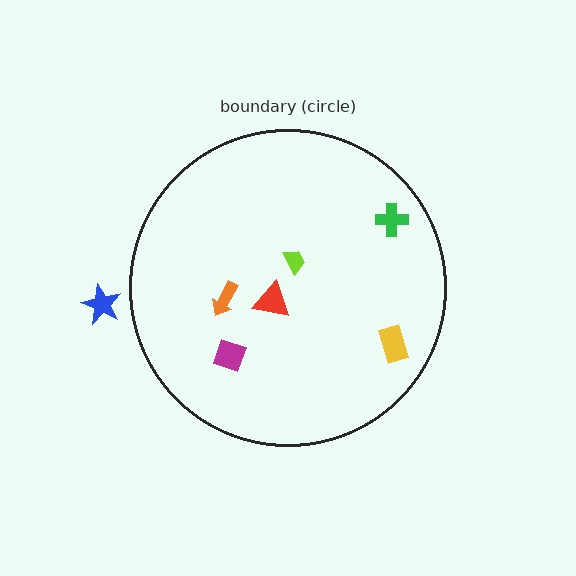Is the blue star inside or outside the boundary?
Outside.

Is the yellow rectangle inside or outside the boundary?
Inside.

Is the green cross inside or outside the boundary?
Inside.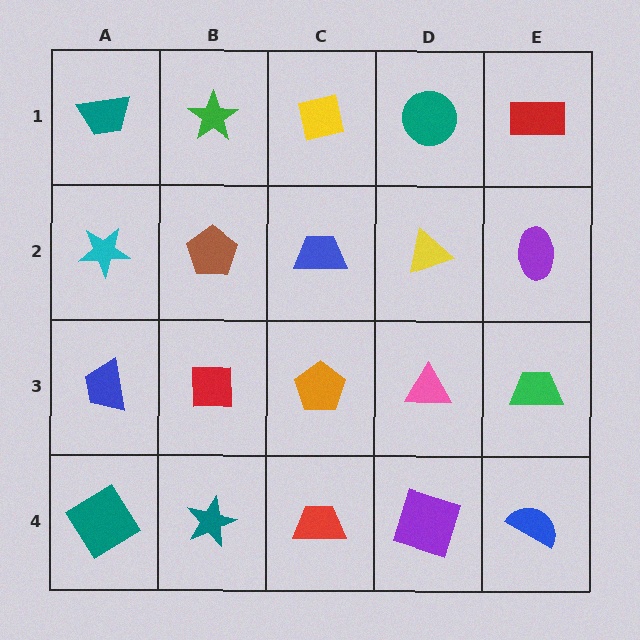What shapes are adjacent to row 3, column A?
A cyan star (row 2, column A), a teal diamond (row 4, column A), a red square (row 3, column B).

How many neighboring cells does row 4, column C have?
3.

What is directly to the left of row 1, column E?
A teal circle.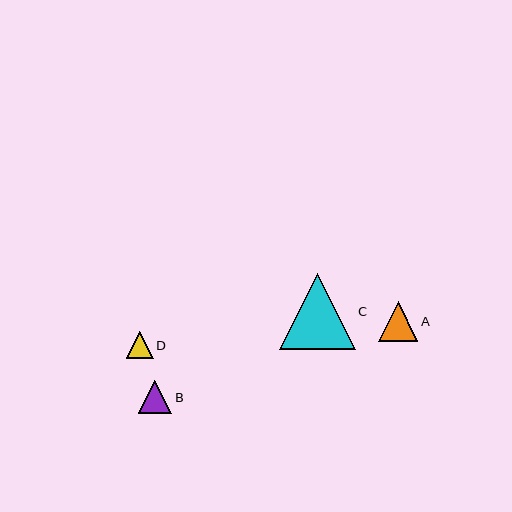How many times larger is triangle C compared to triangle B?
Triangle C is approximately 2.3 times the size of triangle B.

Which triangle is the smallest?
Triangle D is the smallest with a size of approximately 27 pixels.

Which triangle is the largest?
Triangle C is the largest with a size of approximately 76 pixels.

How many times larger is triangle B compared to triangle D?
Triangle B is approximately 1.2 times the size of triangle D.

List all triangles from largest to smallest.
From largest to smallest: C, A, B, D.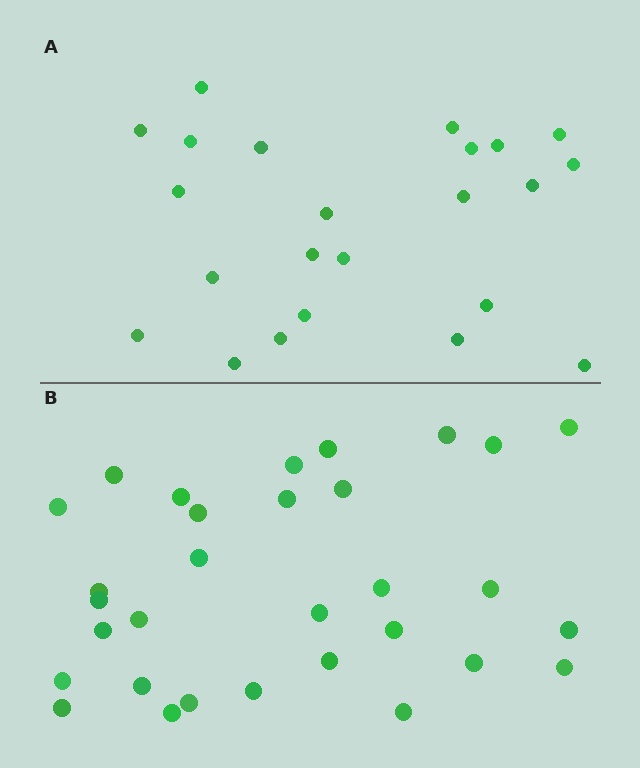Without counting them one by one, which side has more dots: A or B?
Region B (the bottom region) has more dots.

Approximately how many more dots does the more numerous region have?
Region B has roughly 8 or so more dots than region A.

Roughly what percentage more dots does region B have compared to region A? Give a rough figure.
About 35% more.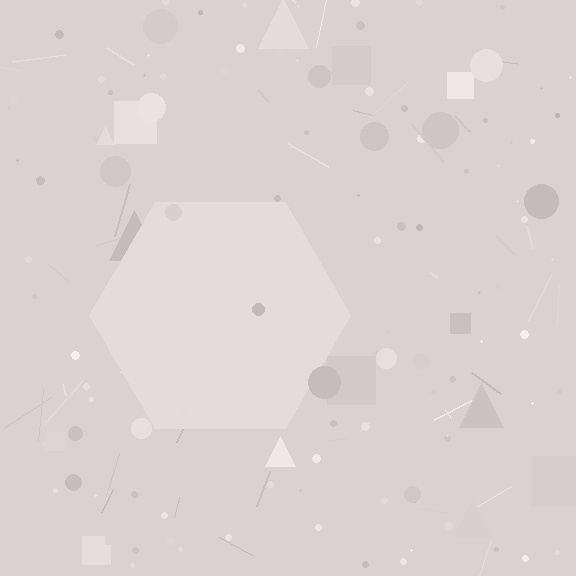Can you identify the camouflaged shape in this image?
The camouflaged shape is a hexagon.